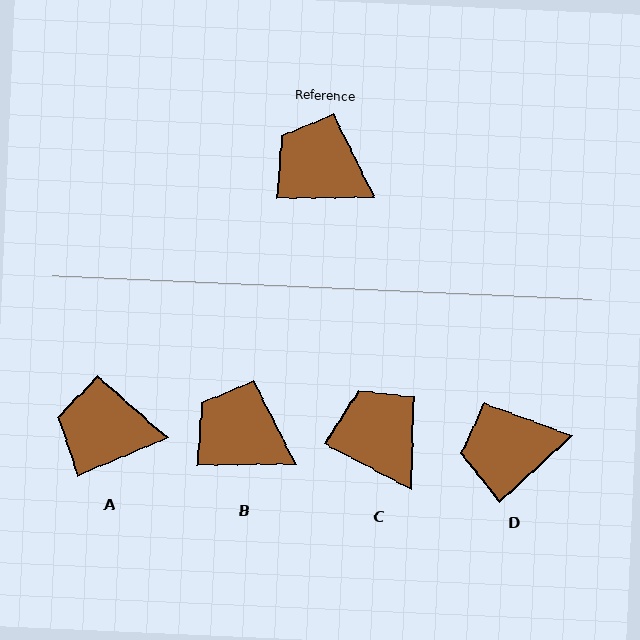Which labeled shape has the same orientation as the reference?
B.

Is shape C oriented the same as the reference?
No, it is off by about 28 degrees.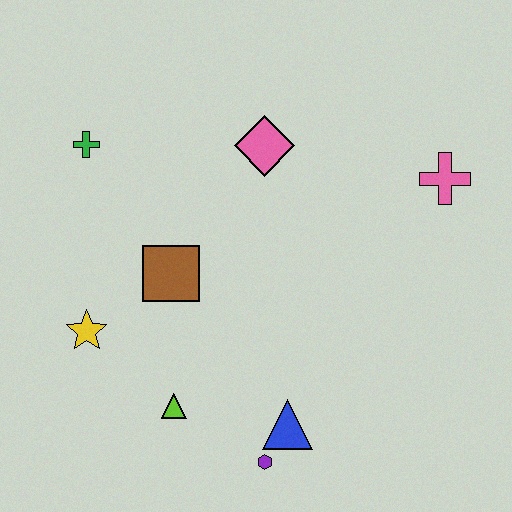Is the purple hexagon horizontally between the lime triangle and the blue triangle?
Yes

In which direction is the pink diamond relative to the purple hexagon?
The pink diamond is above the purple hexagon.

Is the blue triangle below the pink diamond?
Yes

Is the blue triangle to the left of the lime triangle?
No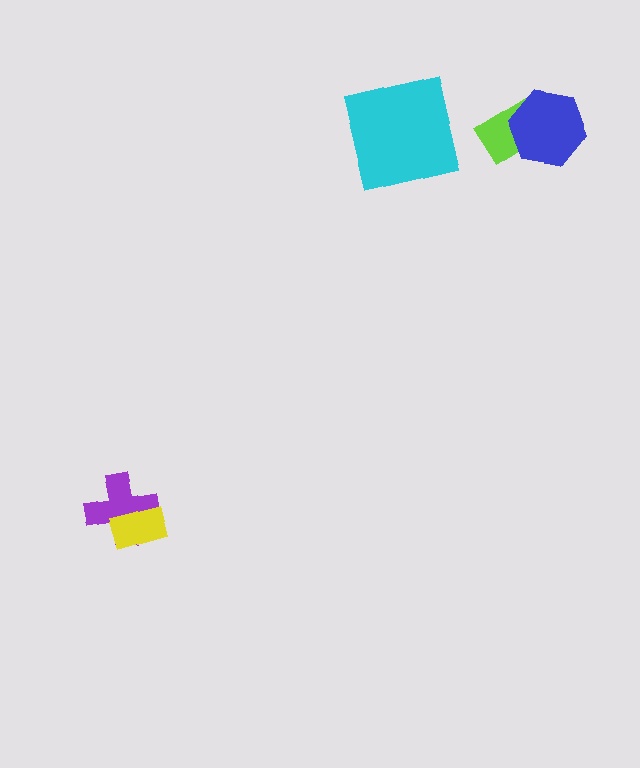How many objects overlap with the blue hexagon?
1 object overlaps with the blue hexagon.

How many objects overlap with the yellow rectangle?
1 object overlaps with the yellow rectangle.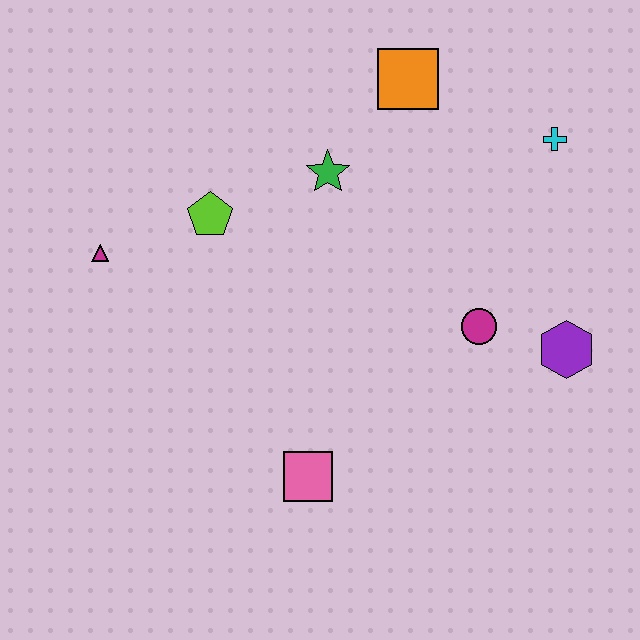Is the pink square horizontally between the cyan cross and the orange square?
No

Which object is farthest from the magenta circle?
The magenta triangle is farthest from the magenta circle.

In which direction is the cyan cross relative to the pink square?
The cyan cross is above the pink square.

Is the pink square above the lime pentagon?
No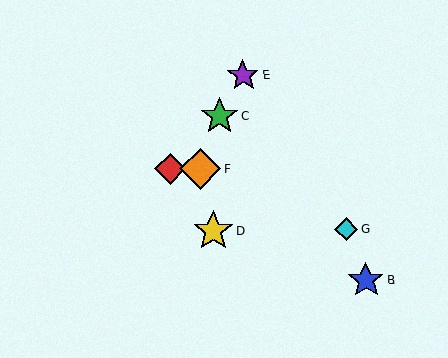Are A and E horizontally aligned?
No, A is at y≈169 and E is at y≈75.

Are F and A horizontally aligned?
Yes, both are at y≈169.